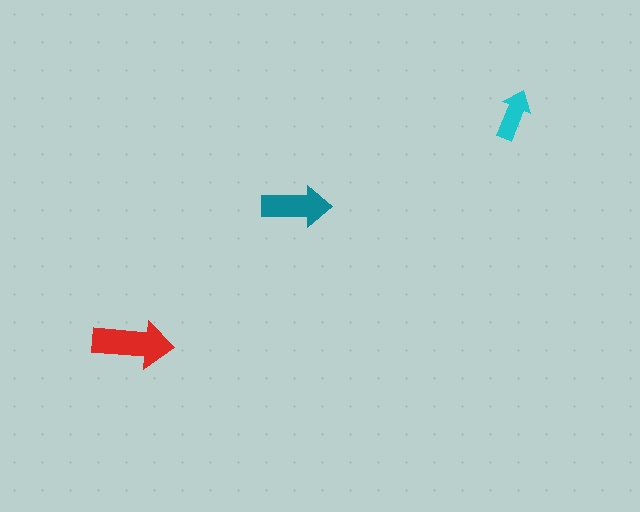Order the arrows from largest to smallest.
the red one, the teal one, the cyan one.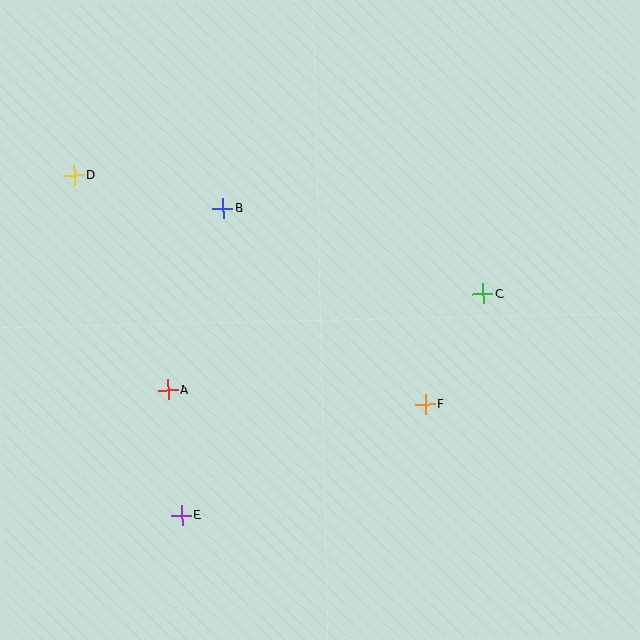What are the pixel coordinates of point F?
Point F is at (425, 405).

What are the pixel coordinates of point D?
Point D is at (74, 175).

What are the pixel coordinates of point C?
Point C is at (483, 294).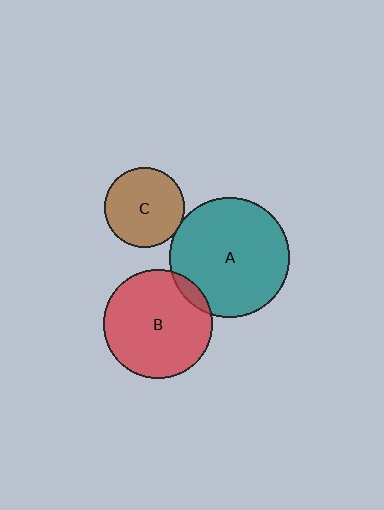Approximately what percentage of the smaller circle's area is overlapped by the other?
Approximately 5%.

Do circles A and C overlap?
Yes.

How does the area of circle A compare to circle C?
Approximately 2.3 times.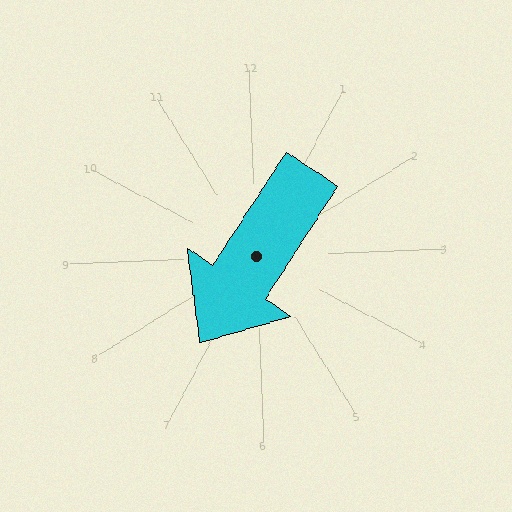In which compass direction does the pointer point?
Southwest.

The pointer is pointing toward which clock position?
Roughly 7 o'clock.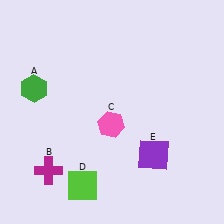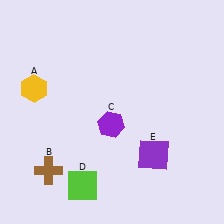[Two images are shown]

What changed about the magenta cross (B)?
In Image 1, B is magenta. In Image 2, it changed to brown.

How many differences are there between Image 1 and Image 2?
There are 3 differences between the two images.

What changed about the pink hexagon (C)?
In Image 1, C is pink. In Image 2, it changed to purple.